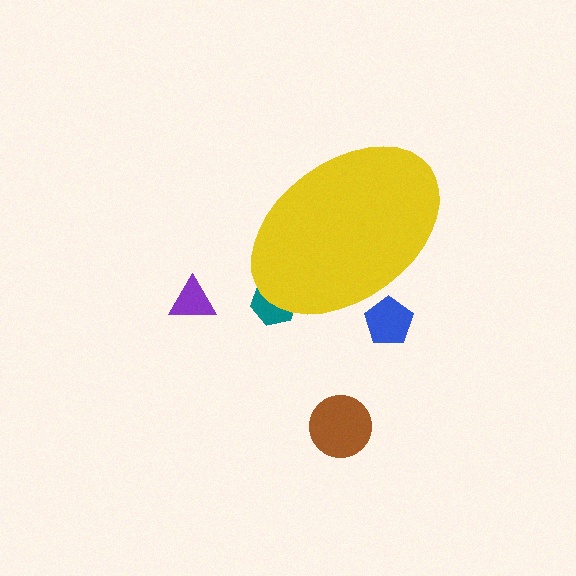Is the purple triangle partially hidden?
No, the purple triangle is fully visible.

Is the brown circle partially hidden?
No, the brown circle is fully visible.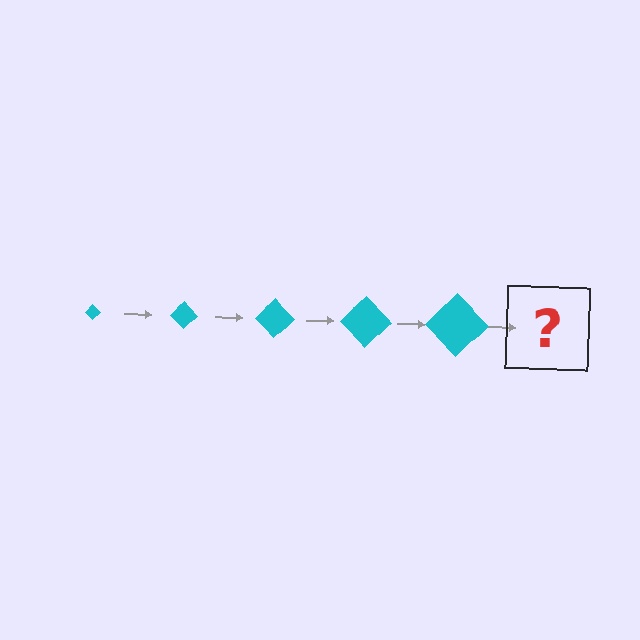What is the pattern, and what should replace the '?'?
The pattern is that the diamond gets progressively larger each step. The '?' should be a cyan diamond, larger than the previous one.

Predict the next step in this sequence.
The next step is a cyan diamond, larger than the previous one.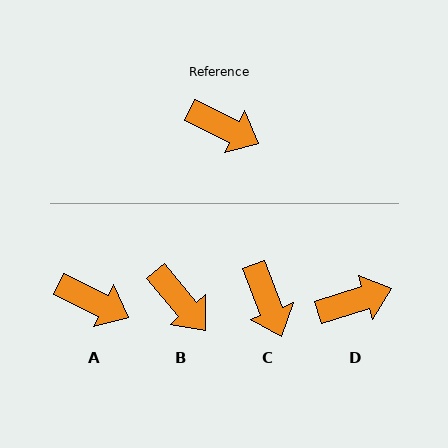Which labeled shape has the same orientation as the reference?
A.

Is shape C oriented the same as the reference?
No, it is off by about 43 degrees.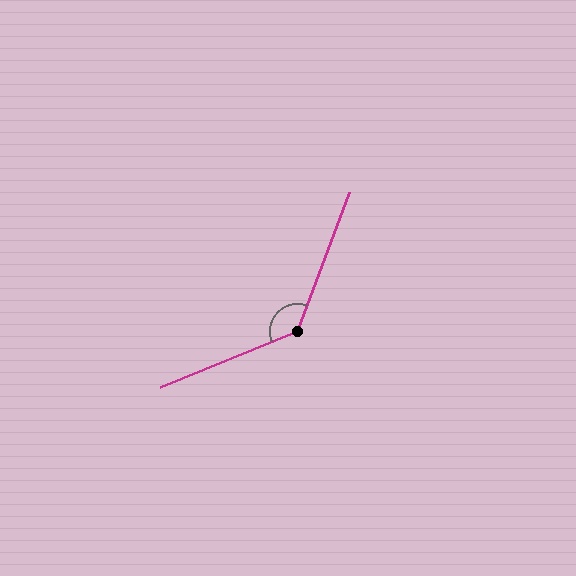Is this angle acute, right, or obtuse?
It is obtuse.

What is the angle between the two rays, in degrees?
Approximately 133 degrees.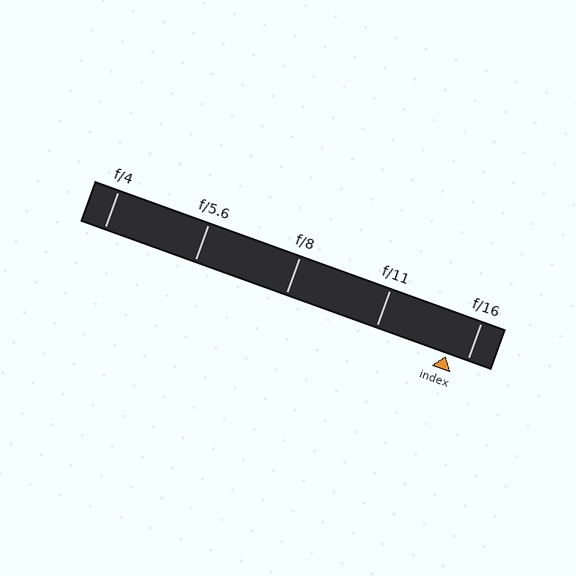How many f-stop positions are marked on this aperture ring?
There are 5 f-stop positions marked.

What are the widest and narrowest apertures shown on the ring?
The widest aperture shown is f/4 and the narrowest is f/16.